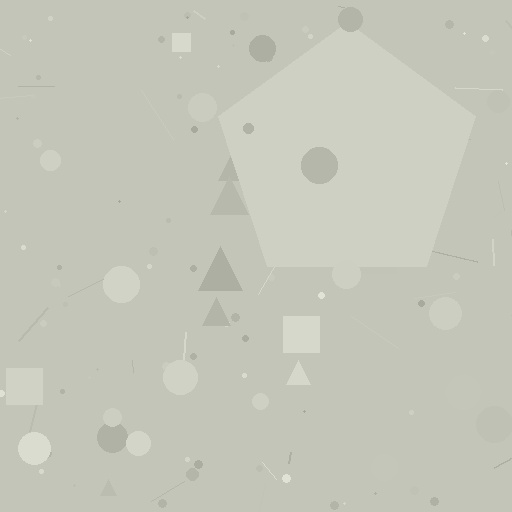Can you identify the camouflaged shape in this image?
The camouflaged shape is a pentagon.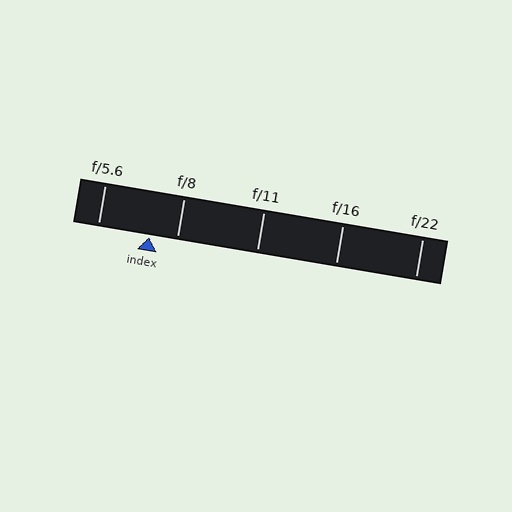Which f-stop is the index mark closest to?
The index mark is closest to f/8.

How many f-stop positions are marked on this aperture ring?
There are 5 f-stop positions marked.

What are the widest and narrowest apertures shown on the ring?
The widest aperture shown is f/5.6 and the narrowest is f/22.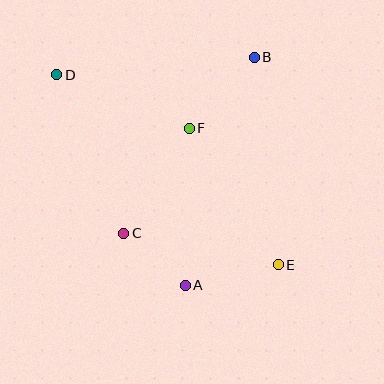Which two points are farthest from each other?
Points D and E are farthest from each other.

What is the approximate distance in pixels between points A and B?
The distance between A and B is approximately 238 pixels.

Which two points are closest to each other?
Points A and C are closest to each other.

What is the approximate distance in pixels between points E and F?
The distance between E and F is approximately 163 pixels.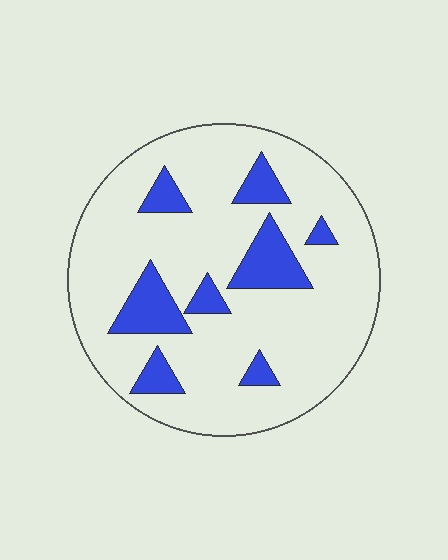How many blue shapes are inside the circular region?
8.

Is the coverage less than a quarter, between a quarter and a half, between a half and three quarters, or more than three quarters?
Less than a quarter.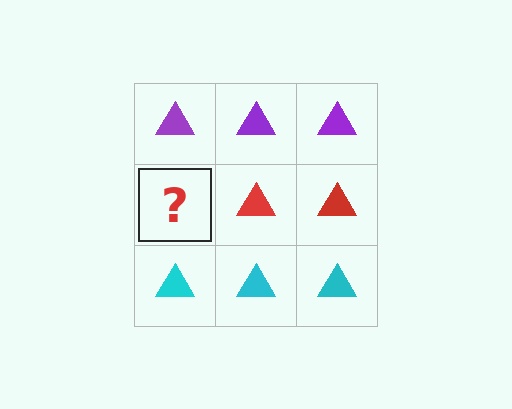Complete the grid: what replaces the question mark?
The question mark should be replaced with a red triangle.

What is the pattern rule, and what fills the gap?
The rule is that each row has a consistent color. The gap should be filled with a red triangle.